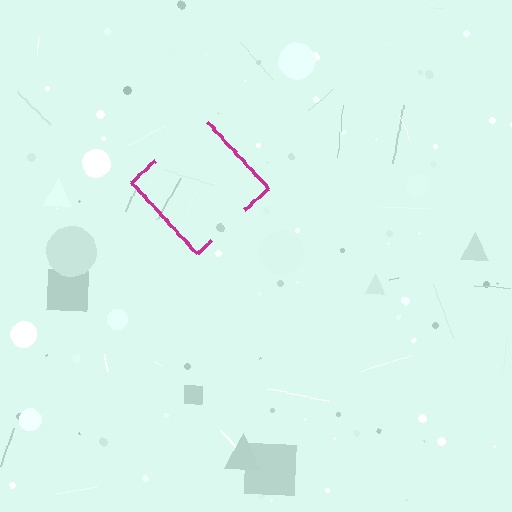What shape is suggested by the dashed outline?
The dashed outline suggests a diamond.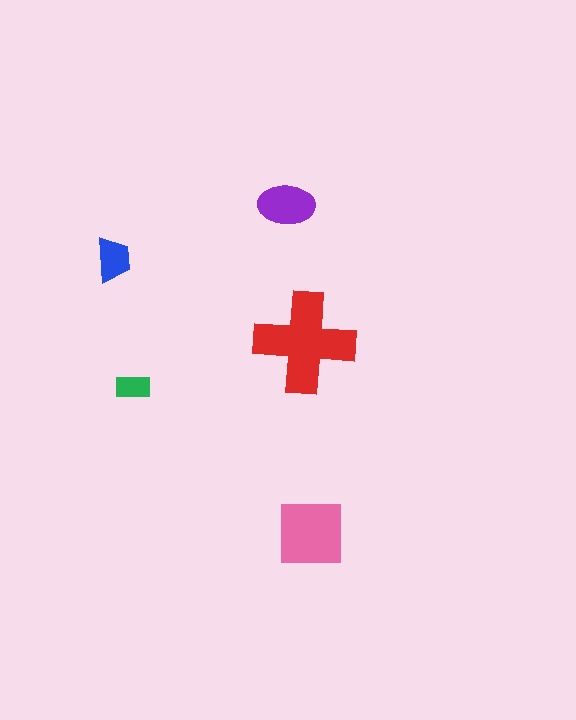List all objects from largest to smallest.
The red cross, the pink square, the purple ellipse, the blue trapezoid, the green rectangle.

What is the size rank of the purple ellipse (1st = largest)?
3rd.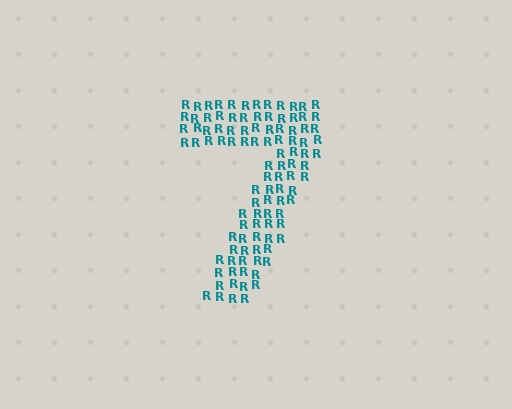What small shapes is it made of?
It is made of small letter R's.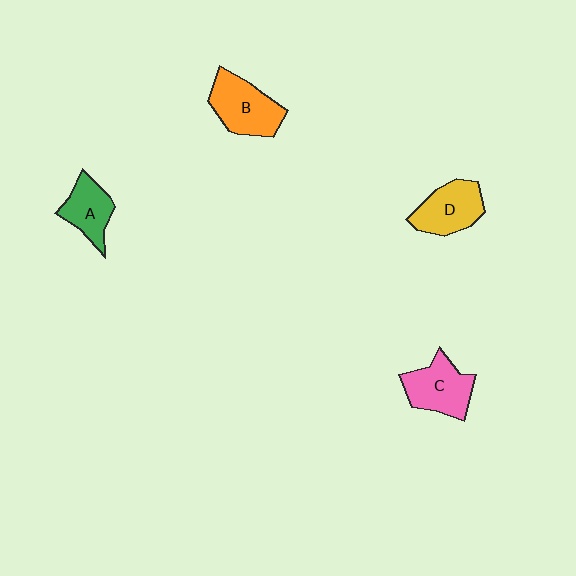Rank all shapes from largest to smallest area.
From largest to smallest: B (orange), C (pink), D (yellow), A (green).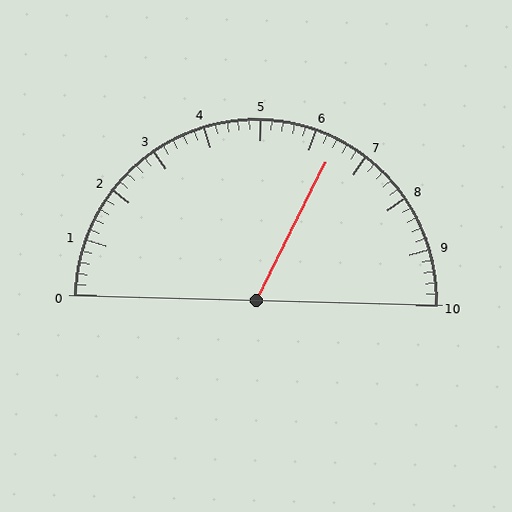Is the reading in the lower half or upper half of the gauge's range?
The reading is in the upper half of the range (0 to 10).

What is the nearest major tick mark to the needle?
The nearest major tick mark is 6.